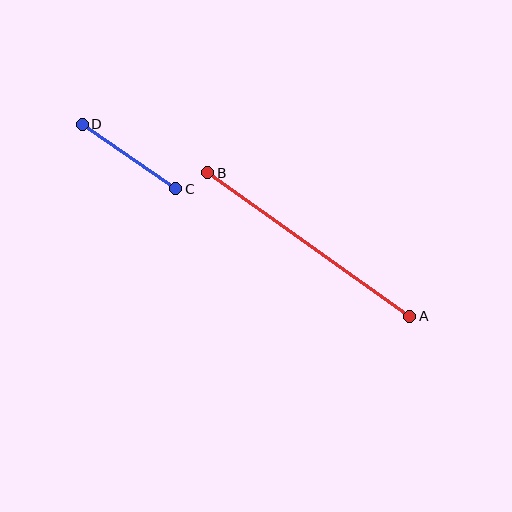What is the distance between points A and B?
The distance is approximately 248 pixels.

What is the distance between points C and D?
The distance is approximately 114 pixels.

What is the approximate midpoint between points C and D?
The midpoint is at approximately (129, 156) pixels.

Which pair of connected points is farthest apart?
Points A and B are farthest apart.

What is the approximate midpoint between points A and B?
The midpoint is at approximately (309, 245) pixels.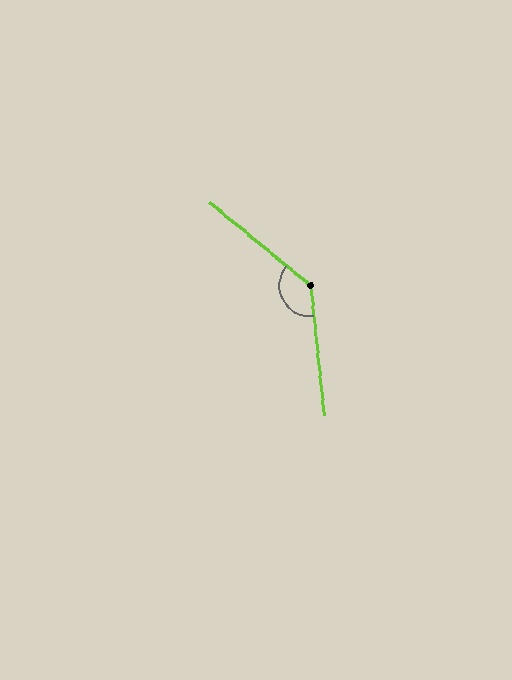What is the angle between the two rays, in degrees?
Approximately 136 degrees.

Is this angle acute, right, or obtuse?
It is obtuse.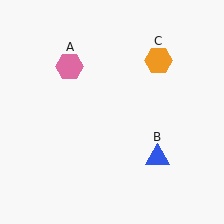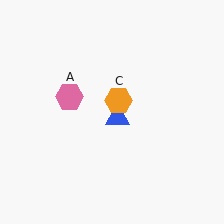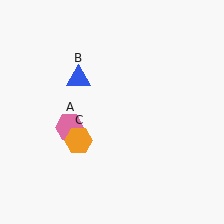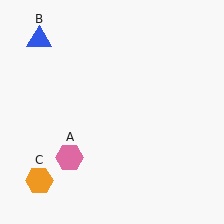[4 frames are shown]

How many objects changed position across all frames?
3 objects changed position: pink hexagon (object A), blue triangle (object B), orange hexagon (object C).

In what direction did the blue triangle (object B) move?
The blue triangle (object B) moved up and to the left.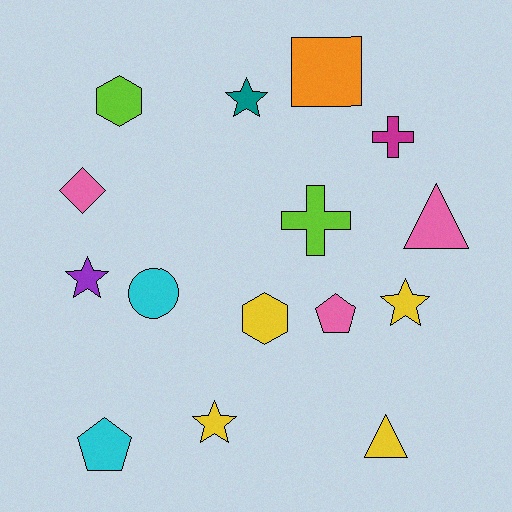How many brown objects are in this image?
There are no brown objects.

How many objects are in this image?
There are 15 objects.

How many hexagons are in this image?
There are 2 hexagons.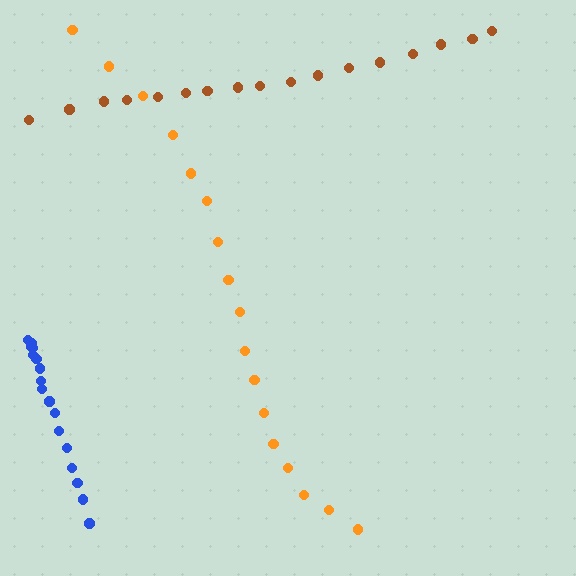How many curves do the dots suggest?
There are 3 distinct paths.